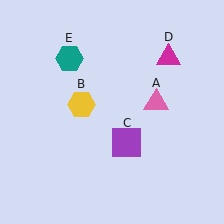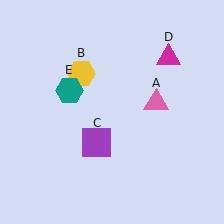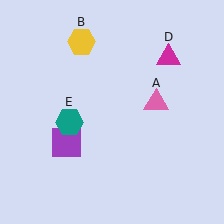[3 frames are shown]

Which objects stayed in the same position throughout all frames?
Pink triangle (object A) and magenta triangle (object D) remained stationary.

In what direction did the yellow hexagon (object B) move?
The yellow hexagon (object B) moved up.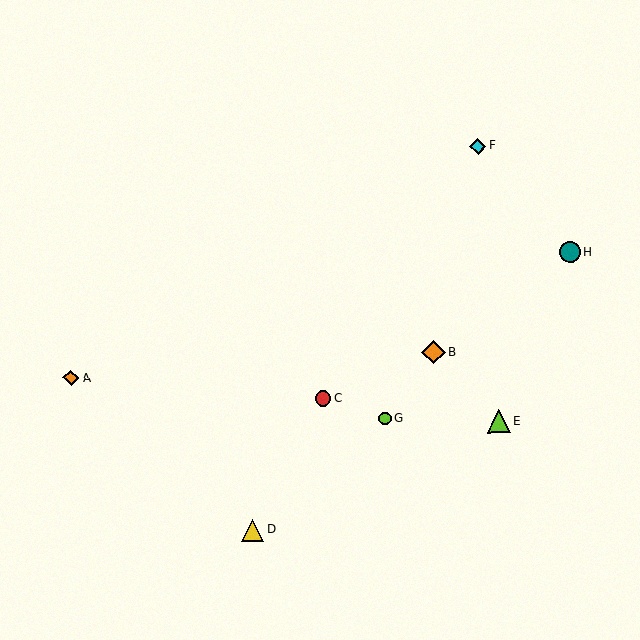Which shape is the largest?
The orange diamond (labeled B) is the largest.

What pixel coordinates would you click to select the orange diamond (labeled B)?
Click at (434, 352) to select the orange diamond B.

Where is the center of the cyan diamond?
The center of the cyan diamond is at (478, 146).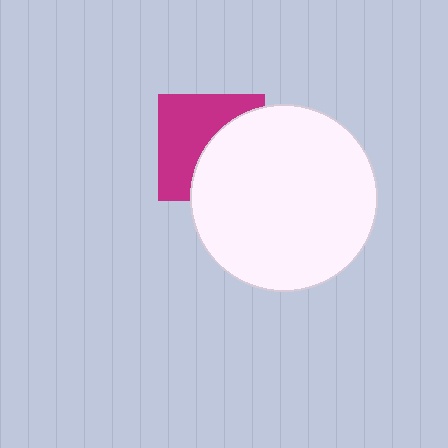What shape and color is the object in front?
The object in front is a white circle.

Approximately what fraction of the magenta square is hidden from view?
Roughly 47% of the magenta square is hidden behind the white circle.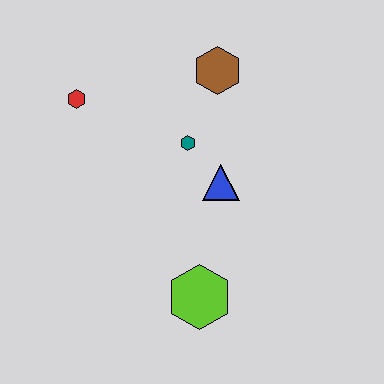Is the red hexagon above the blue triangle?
Yes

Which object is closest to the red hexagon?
The teal hexagon is closest to the red hexagon.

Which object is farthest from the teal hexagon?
The lime hexagon is farthest from the teal hexagon.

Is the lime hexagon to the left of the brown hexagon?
Yes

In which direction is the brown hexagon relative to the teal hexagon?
The brown hexagon is above the teal hexagon.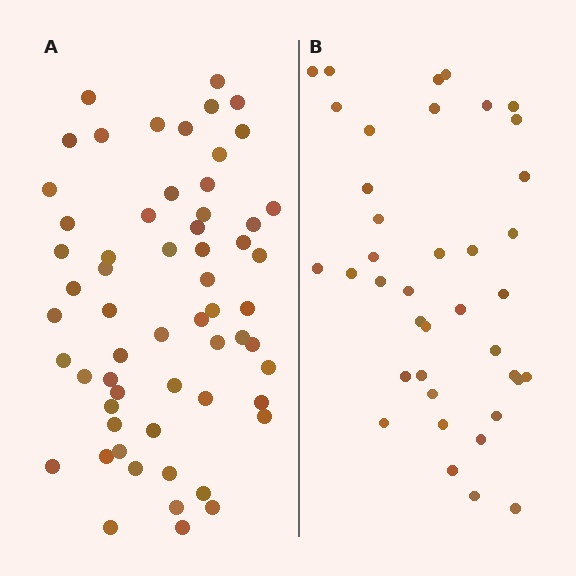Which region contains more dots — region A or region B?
Region A (the left region) has more dots.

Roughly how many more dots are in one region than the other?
Region A has approximately 20 more dots than region B.